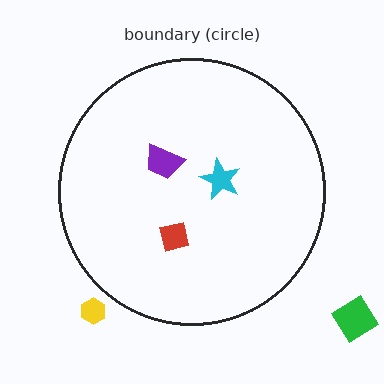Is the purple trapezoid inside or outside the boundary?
Inside.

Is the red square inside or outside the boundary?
Inside.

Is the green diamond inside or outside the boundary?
Outside.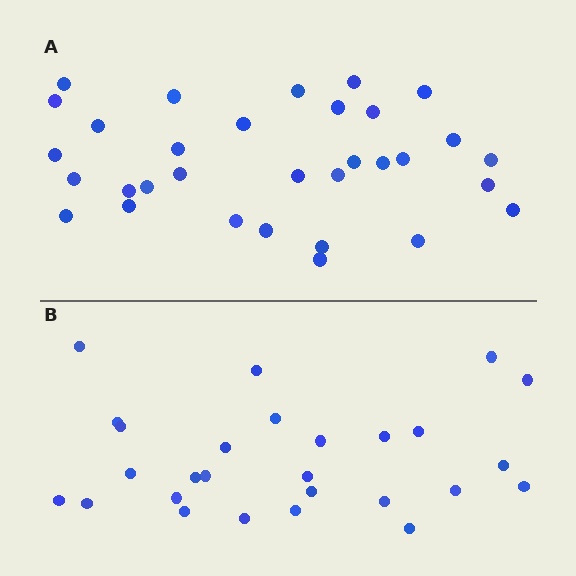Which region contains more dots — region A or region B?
Region A (the top region) has more dots.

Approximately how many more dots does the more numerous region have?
Region A has about 5 more dots than region B.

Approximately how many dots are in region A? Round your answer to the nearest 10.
About 30 dots. (The exact count is 32, which rounds to 30.)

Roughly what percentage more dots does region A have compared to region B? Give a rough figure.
About 20% more.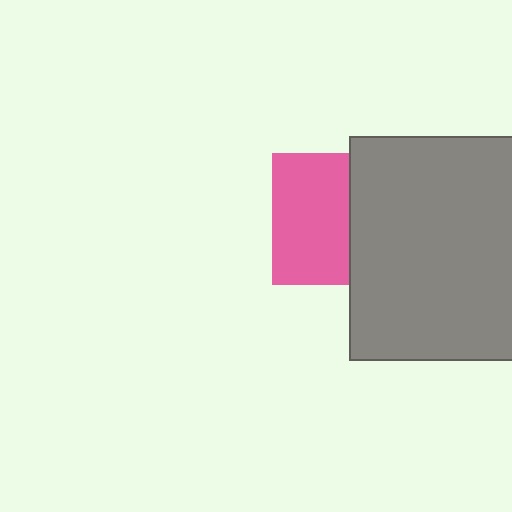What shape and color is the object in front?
The object in front is a gray rectangle.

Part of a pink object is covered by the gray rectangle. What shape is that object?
It is a square.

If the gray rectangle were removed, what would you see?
You would see the complete pink square.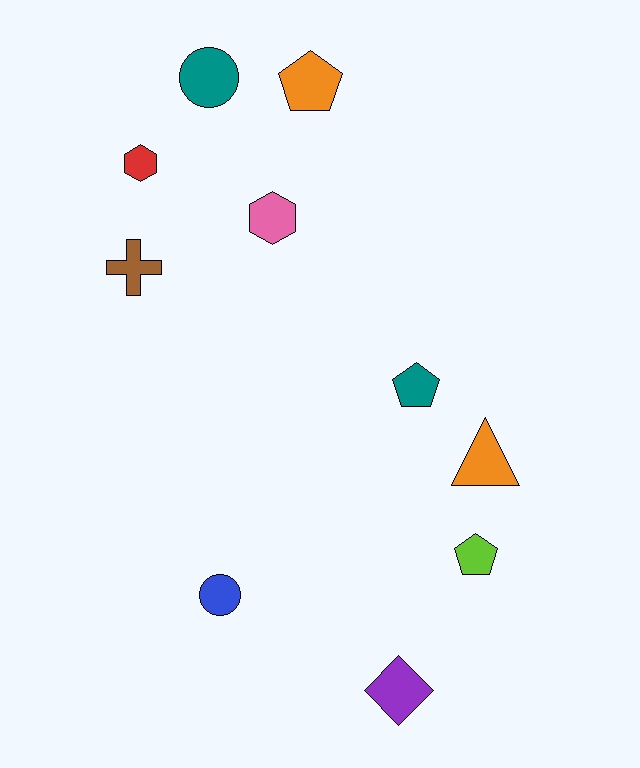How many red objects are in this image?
There is 1 red object.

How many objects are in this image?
There are 10 objects.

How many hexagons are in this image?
There are 2 hexagons.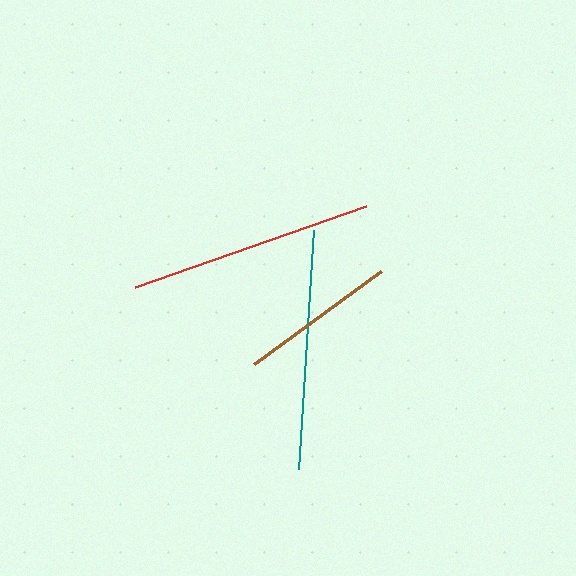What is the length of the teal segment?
The teal segment is approximately 239 pixels long.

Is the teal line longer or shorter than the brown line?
The teal line is longer than the brown line.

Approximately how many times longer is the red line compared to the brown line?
The red line is approximately 1.6 times the length of the brown line.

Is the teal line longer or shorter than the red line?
The red line is longer than the teal line.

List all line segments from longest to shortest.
From longest to shortest: red, teal, brown.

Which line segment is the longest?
The red line is the longest at approximately 245 pixels.